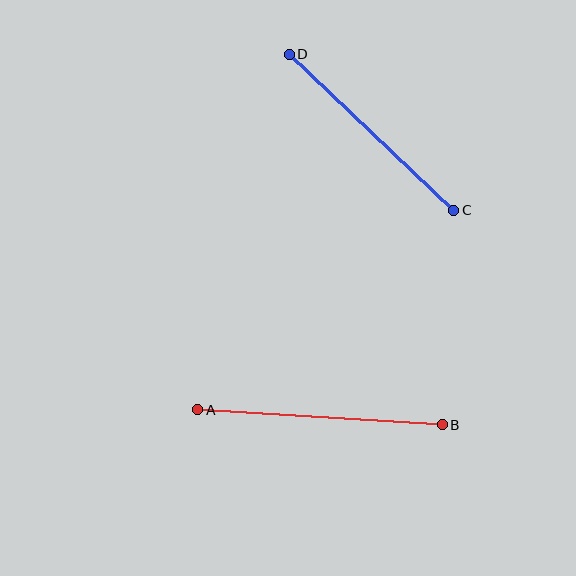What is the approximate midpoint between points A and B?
The midpoint is at approximately (320, 417) pixels.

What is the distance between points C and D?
The distance is approximately 227 pixels.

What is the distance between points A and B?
The distance is approximately 245 pixels.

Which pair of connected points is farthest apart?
Points A and B are farthest apart.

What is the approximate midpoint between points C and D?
The midpoint is at approximately (371, 132) pixels.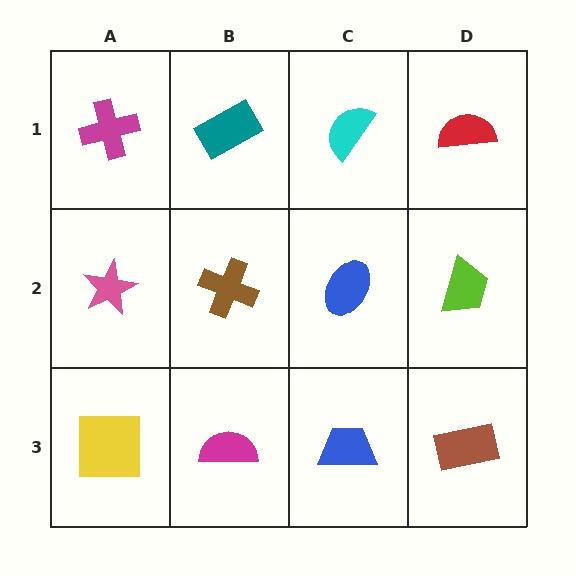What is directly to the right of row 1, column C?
A red semicircle.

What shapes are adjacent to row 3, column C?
A blue ellipse (row 2, column C), a magenta semicircle (row 3, column B), a brown rectangle (row 3, column D).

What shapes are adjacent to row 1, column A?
A pink star (row 2, column A), a teal rectangle (row 1, column B).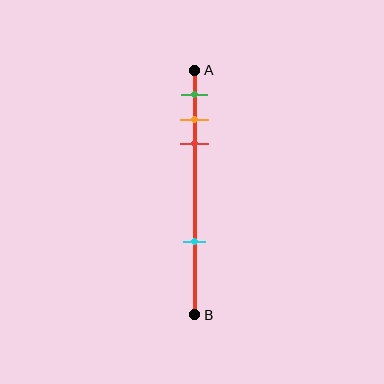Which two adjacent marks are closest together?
The orange and red marks are the closest adjacent pair.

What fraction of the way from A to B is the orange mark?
The orange mark is approximately 20% (0.2) of the way from A to B.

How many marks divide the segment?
There are 4 marks dividing the segment.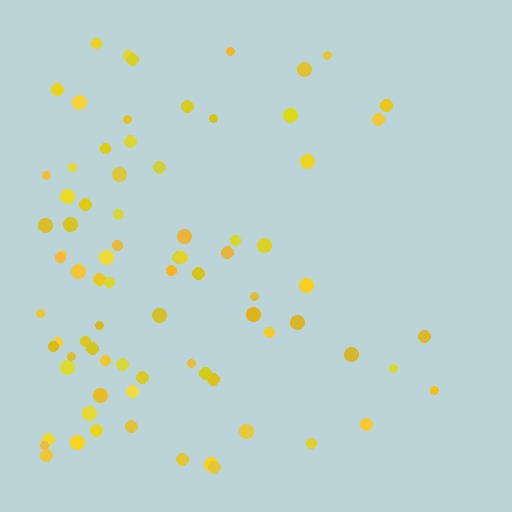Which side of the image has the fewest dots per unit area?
The right.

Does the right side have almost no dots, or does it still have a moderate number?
Still a moderate number, just noticeably fewer than the left.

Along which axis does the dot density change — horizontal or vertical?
Horizontal.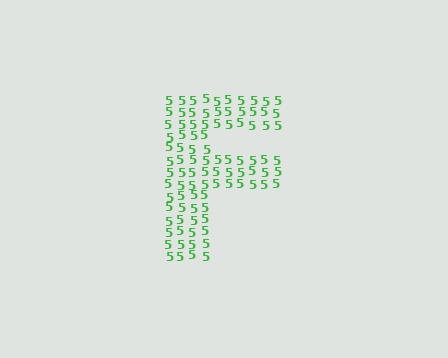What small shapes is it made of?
It is made of small digit 5's.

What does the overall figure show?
The overall figure shows the letter F.